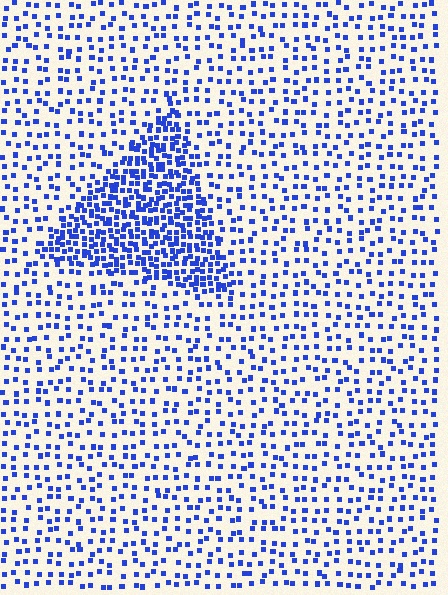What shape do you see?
I see a triangle.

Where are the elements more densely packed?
The elements are more densely packed inside the triangle boundary.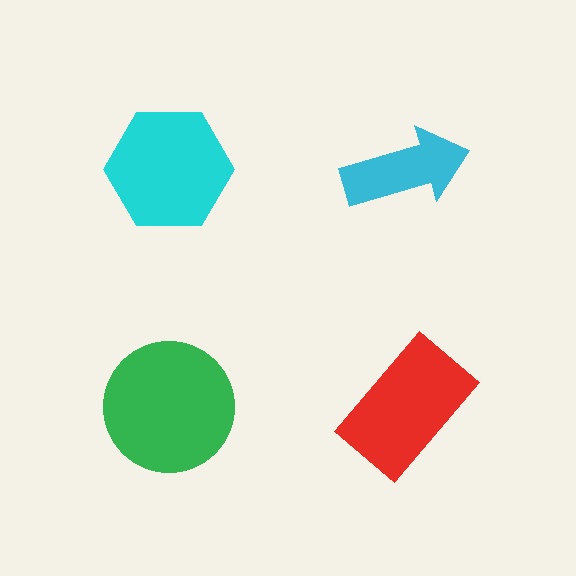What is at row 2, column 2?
A red rectangle.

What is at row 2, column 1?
A green circle.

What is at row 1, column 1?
A cyan hexagon.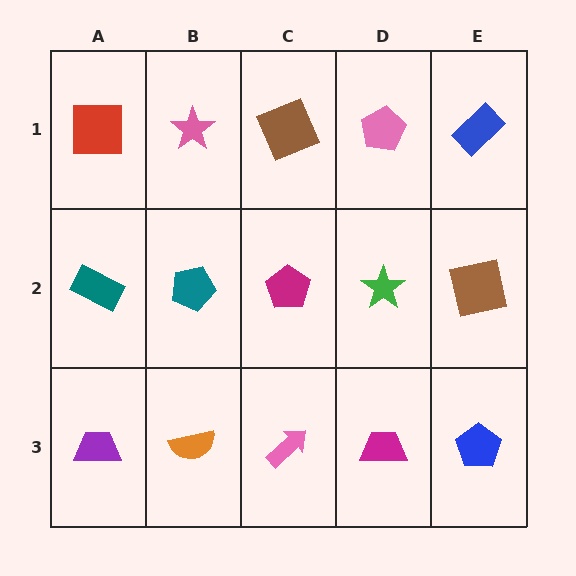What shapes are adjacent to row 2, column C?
A brown square (row 1, column C), a pink arrow (row 3, column C), a teal pentagon (row 2, column B), a green star (row 2, column D).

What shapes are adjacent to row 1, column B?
A teal pentagon (row 2, column B), a red square (row 1, column A), a brown square (row 1, column C).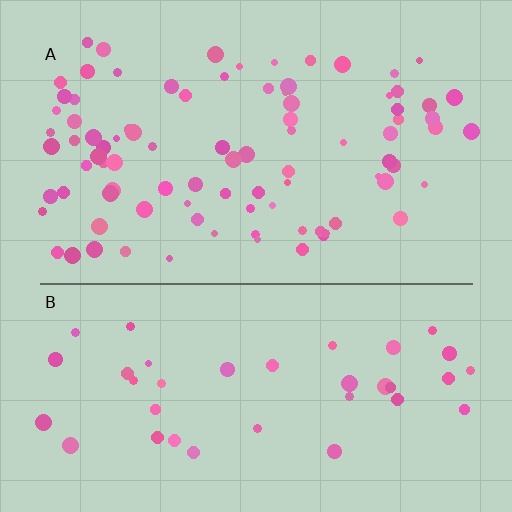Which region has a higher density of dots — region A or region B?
A (the top).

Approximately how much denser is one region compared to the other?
Approximately 2.4× — region A over region B.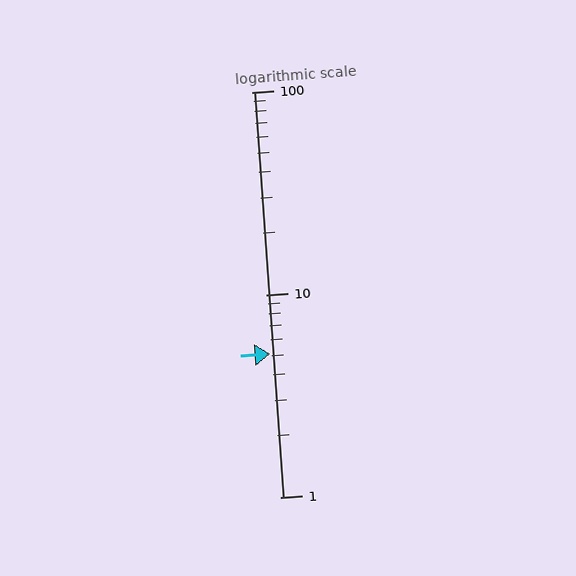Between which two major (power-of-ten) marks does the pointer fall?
The pointer is between 1 and 10.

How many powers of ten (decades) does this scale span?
The scale spans 2 decades, from 1 to 100.